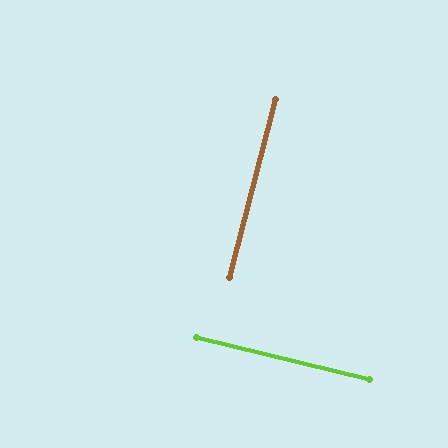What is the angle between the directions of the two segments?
Approximately 89 degrees.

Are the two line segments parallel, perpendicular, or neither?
Perpendicular — they meet at approximately 89°.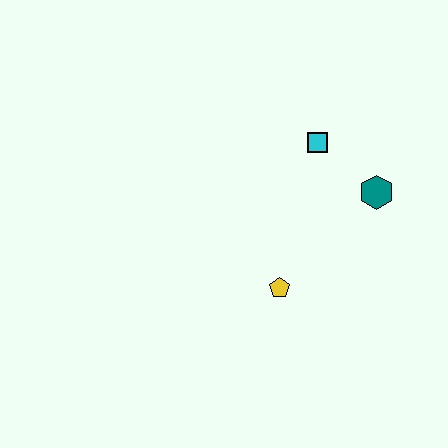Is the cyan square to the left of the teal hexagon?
Yes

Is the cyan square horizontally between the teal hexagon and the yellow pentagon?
Yes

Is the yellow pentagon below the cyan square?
Yes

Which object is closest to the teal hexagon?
The cyan square is closest to the teal hexagon.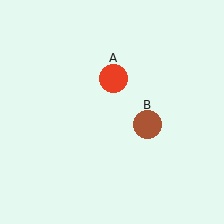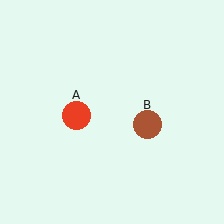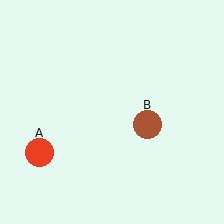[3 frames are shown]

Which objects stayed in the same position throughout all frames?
Brown circle (object B) remained stationary.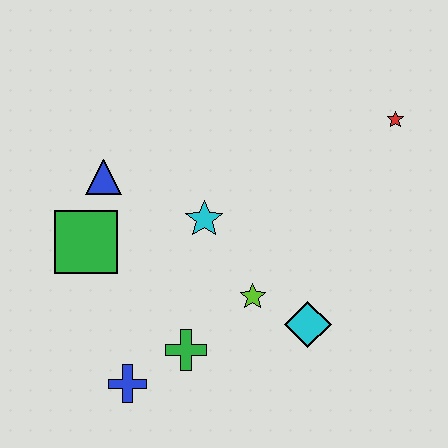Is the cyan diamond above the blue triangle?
No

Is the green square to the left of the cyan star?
Yes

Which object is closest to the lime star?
The cyan diamond is closest to the lime star.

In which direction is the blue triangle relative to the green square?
The blue triangle is above the green square.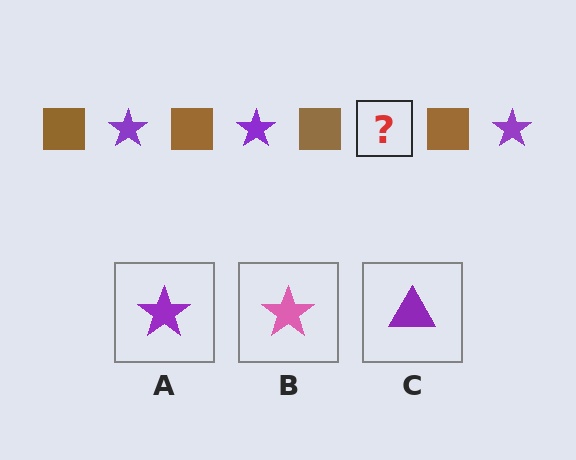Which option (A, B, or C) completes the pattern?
A.